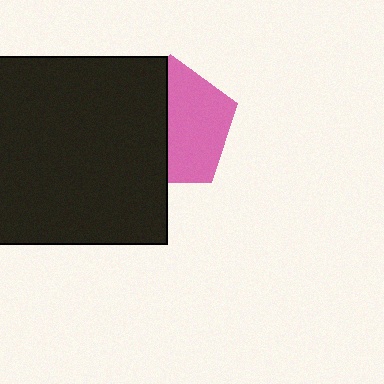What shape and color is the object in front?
The object in front is a black square.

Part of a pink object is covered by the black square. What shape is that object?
It is a pentagon.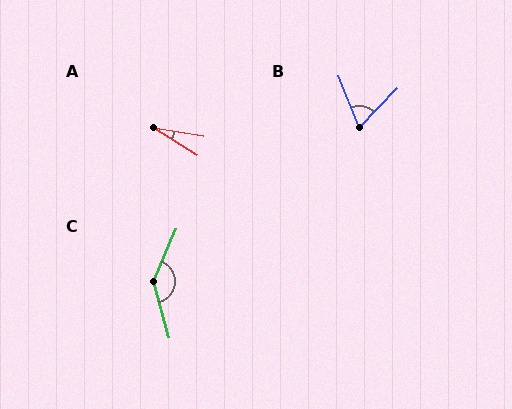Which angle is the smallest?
A, at approximately 23 degrees.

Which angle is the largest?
C, at approximately 141 degrees.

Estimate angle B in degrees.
Approximately 66 degrees.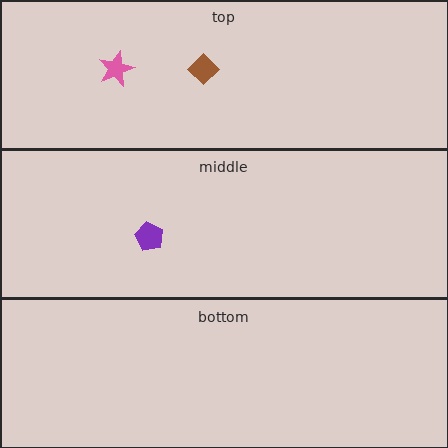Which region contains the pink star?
The top region.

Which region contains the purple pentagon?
The middle region.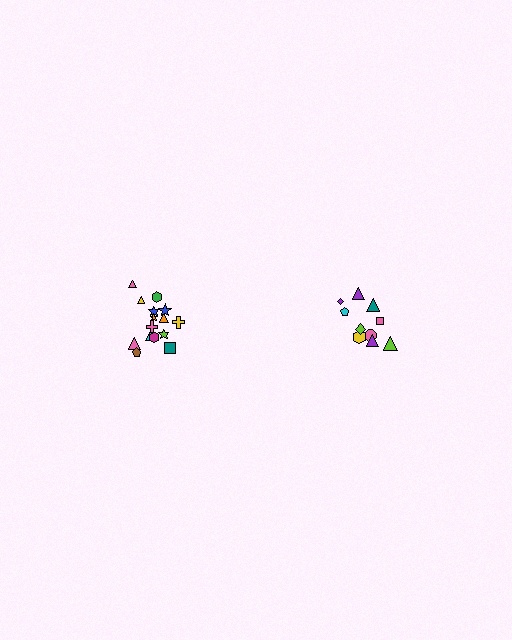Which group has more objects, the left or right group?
The left group.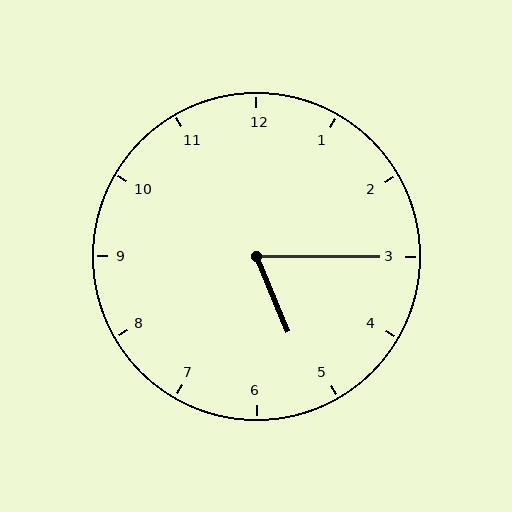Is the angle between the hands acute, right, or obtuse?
It is acute.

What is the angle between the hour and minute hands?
Approximately 68 degrees.